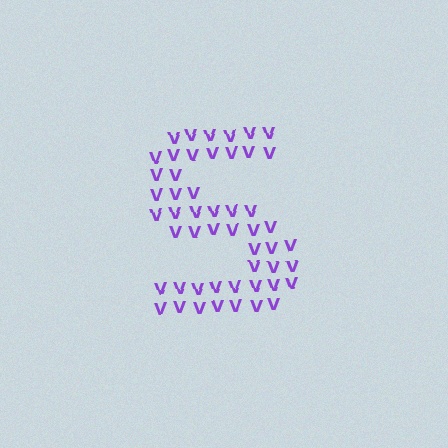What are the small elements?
The small elements are letter V's.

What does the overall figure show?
The overall figure shows the letter S.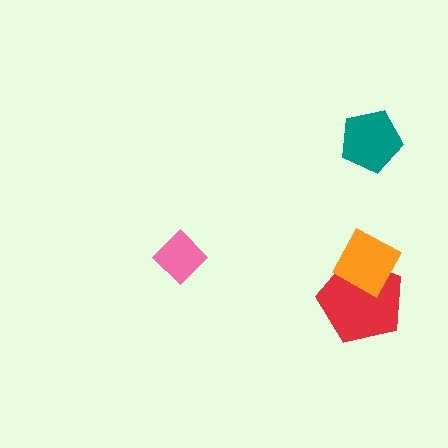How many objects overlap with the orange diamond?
1 object overlaps with the orange diamond.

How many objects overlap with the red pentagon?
1 object overlaps with the red pentagon.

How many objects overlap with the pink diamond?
0 objects overlap with the pink diamond.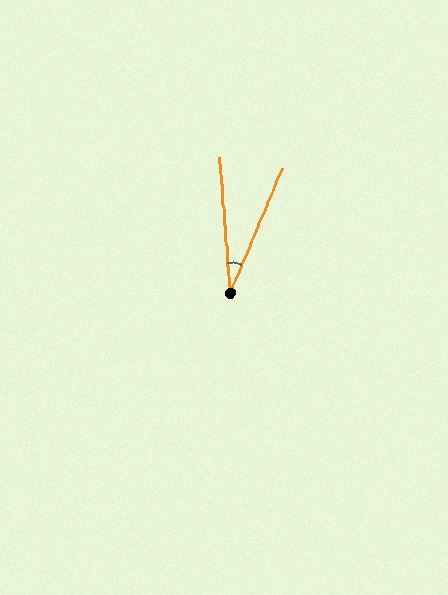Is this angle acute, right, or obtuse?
It is acute.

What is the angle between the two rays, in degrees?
Approximately 27 degrees.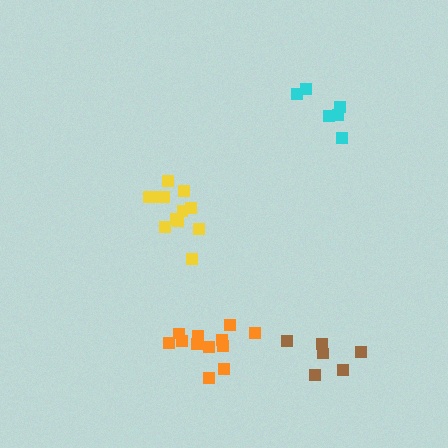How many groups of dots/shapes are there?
There are 4 groups.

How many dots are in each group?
Group 1: 12 dots, Group 2: 12 dots, Group 3: 6 dots, Group 4: 6 dots (36 total).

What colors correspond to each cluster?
The clusters are colored: yellow, orange, cyan, brown.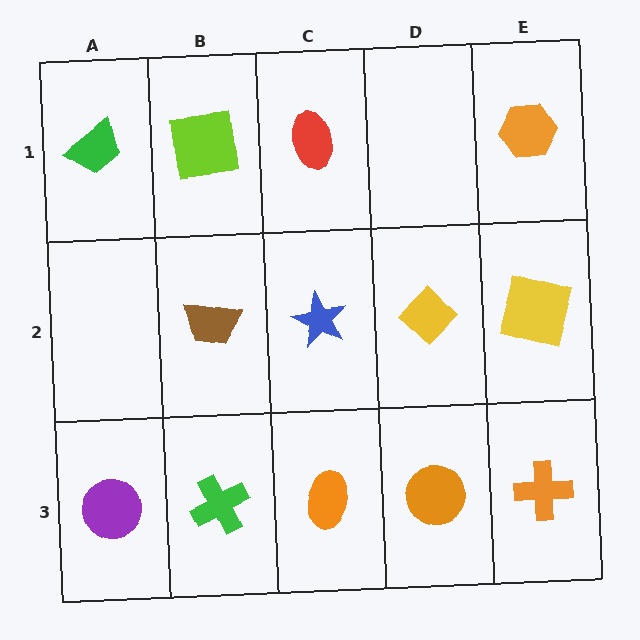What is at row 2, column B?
A brown trapezoid.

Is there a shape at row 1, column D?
No, that cell is empty.